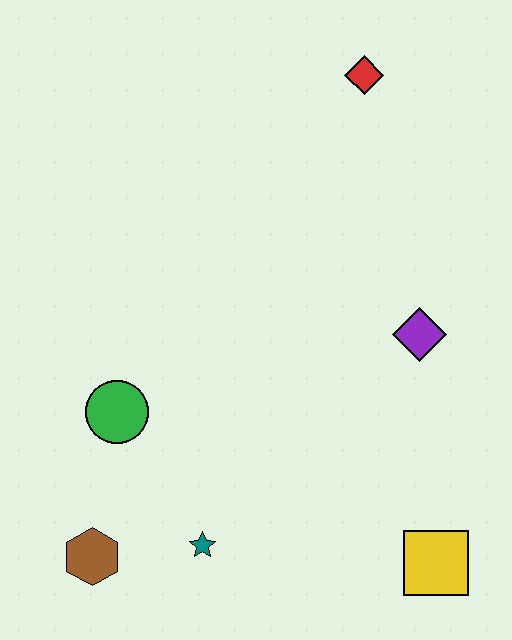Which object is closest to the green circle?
The brown hexagon is closest to the green circle.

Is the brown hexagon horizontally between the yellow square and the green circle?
No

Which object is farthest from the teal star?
The red diamond is farthest from the teal star.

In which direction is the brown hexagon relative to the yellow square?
The brown hexagon is to the left of the yellow square.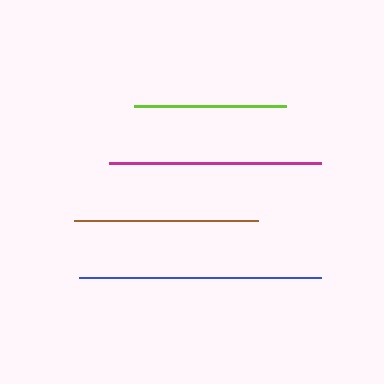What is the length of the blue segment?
The blue segment is approximately 242 pixels long.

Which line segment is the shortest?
The lime line is the shortest at approximately 152 pixels.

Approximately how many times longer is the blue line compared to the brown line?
The blue line is approximately 1.3 times the length of the brown line.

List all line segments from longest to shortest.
From longest to shortest: blue, magenta, brown, lime.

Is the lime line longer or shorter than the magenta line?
The magenta line is longer than the lime line.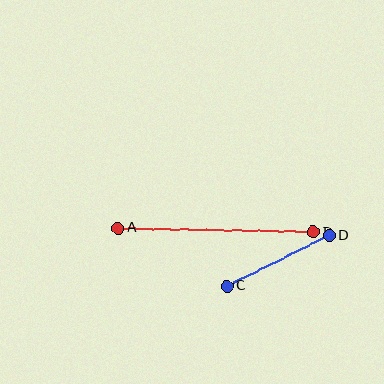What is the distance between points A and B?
The distance is approximately 195 pixels.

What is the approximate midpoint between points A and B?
The midpoint is at approximately (216, 230) pixels.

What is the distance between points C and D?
The distance is approximately 114 pixels.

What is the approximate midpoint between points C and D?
The midpoint is at approximately (278, 261) pixels.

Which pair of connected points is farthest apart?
Points A and B are farthest apart.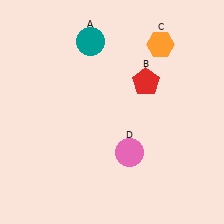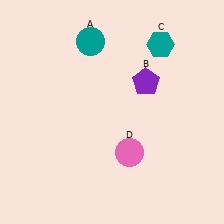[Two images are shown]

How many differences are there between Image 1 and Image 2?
There are 2 differences between the two images.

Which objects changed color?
B changed from red to purple. C changed from orange to teal.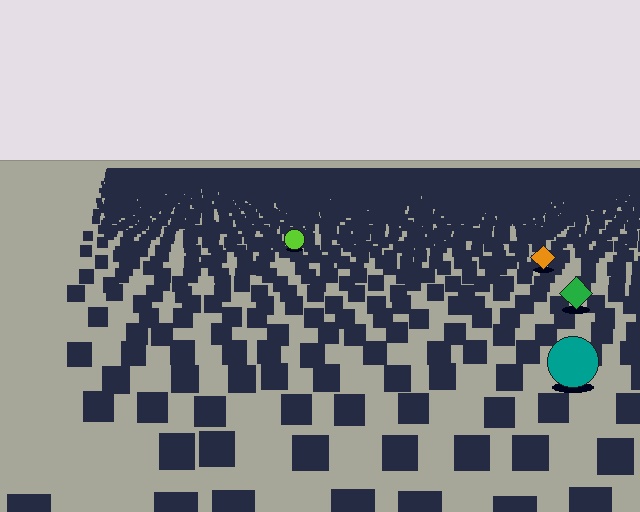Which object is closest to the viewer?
The teal circle is closest. The texture marks near it are larger and more spread out.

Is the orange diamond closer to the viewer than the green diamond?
No. The green diamond is closer — you can tell from the texture gradient: the ground texture is coarser near it.